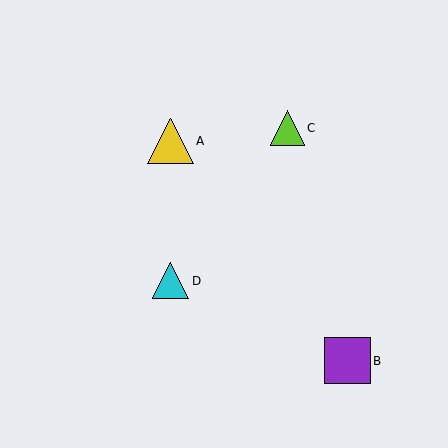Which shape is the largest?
The purple square (labeled B) is the largest.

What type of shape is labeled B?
Shape B is a purple square.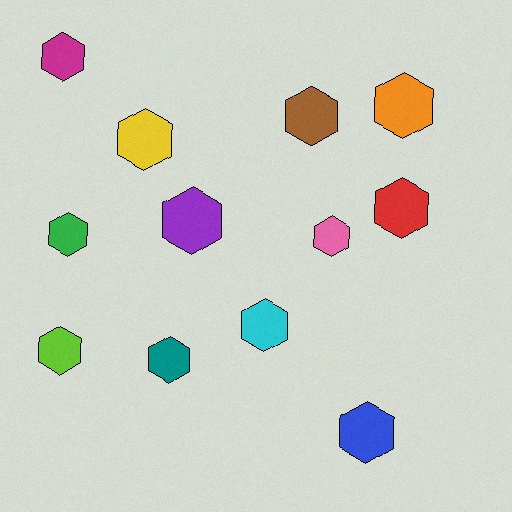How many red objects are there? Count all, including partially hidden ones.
There is 1 red object.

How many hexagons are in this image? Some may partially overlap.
There are 12 hexagons.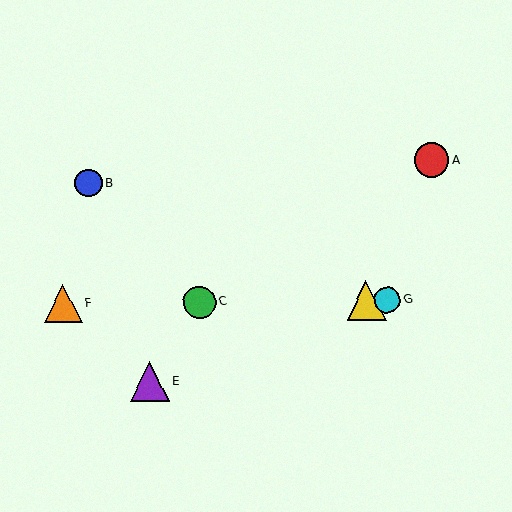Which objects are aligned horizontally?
Objects C, D, F, G are aligned horizontally.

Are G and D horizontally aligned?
Yes, both are at y≈300.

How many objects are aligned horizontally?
4 objects (C, D, F, G) are aligned horizontally.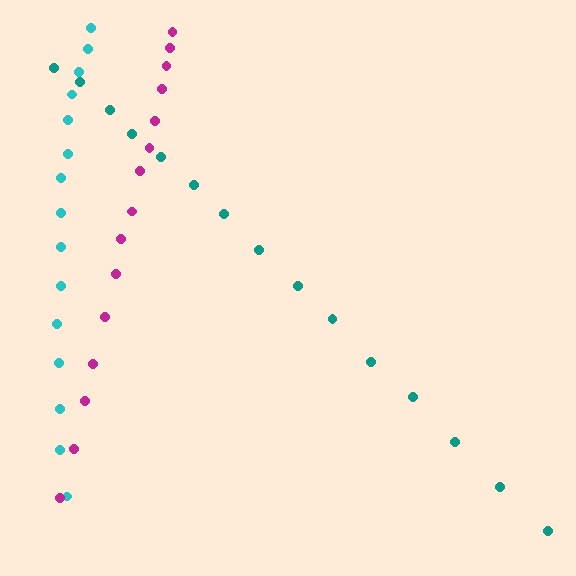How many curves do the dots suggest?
There are 3 distinct paths.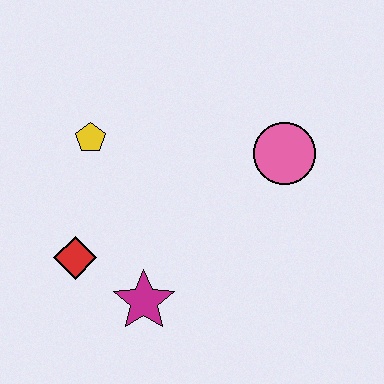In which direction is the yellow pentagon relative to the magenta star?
The yellow pentagon is above the magenta star.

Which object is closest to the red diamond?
The magenta star is closest to the red diamond.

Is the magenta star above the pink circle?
No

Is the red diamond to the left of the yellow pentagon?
Yes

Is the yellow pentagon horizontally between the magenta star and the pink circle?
No